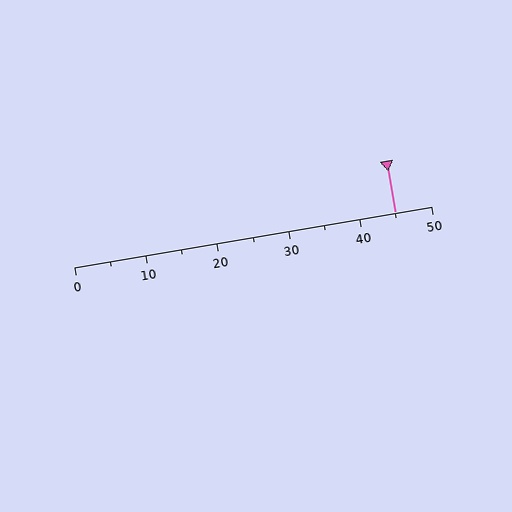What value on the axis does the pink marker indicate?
The marker indicates approximately 45.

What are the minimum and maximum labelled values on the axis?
The axis runs from 0 to 50.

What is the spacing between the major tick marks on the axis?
The major ticks are spaced 10 apart.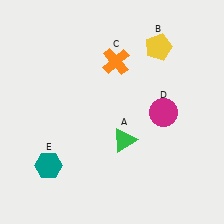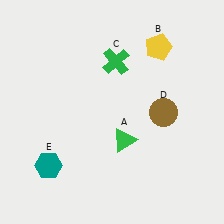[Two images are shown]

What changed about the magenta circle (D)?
In Image 1, D is magenta. In Image 2, it changed to brown.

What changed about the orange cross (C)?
In Image 1, C is orange. In Image 2, it changed to green.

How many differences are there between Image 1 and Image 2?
There are 2 differences between the two images.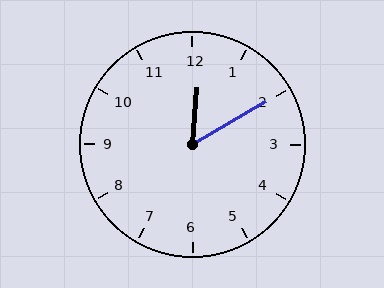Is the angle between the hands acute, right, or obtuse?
It is acute.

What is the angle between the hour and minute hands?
Approximately 55 degrees.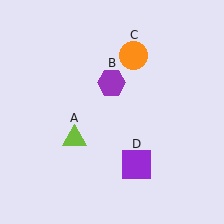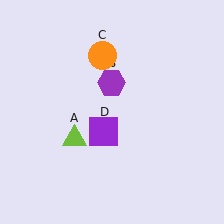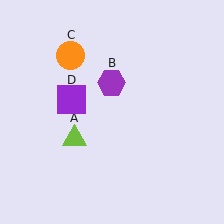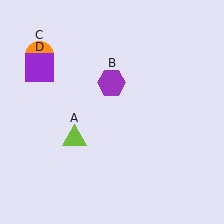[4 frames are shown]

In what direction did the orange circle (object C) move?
The orange circle (object C) moved left.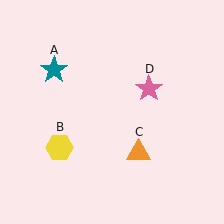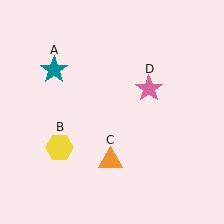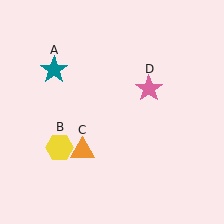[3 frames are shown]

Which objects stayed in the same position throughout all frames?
Teal star (object A) and yellow hexagon (object B) and pink star (object D) remained stationary.